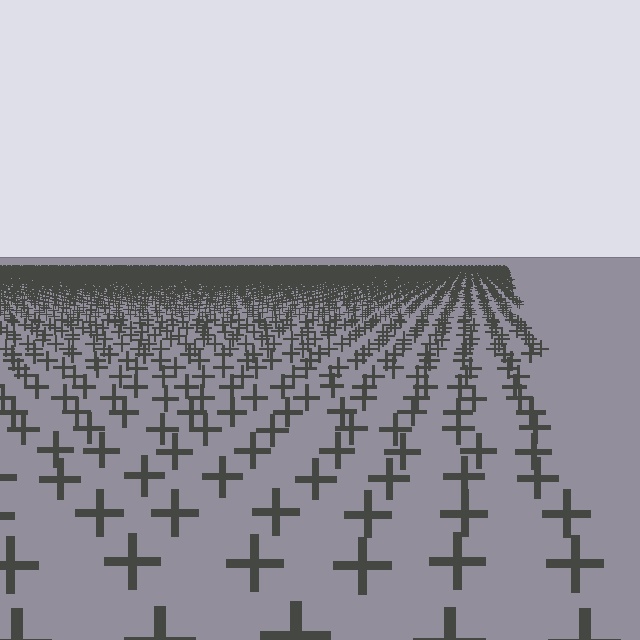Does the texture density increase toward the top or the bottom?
Density increases toward the top.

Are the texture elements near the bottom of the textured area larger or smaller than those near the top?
Larger. Near the bottom, elements are closer to the viewer and appear at a bigger on-screen size.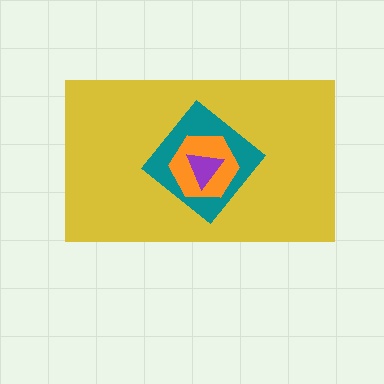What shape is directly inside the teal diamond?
The orange hexagon.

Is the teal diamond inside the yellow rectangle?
Yes.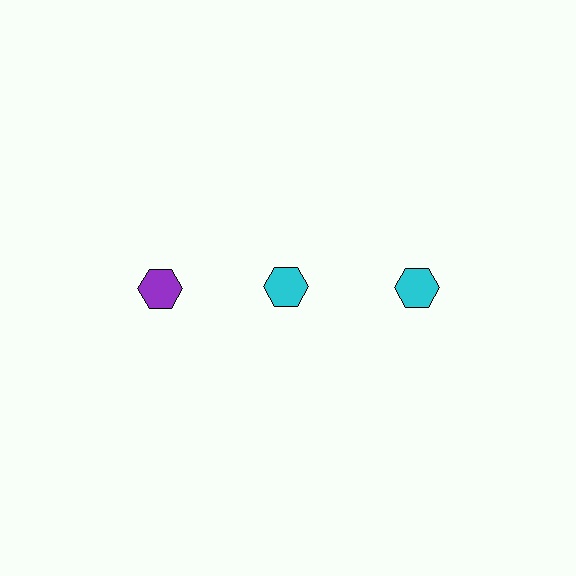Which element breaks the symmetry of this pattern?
The purple hexagon in the top row, leftmost column breaks the symmetry. All other shapes are cyan hexagons.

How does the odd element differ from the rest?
It has a different color: purple instead of cyan.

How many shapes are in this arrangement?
There are 3 shapes arranged in a grid pattern.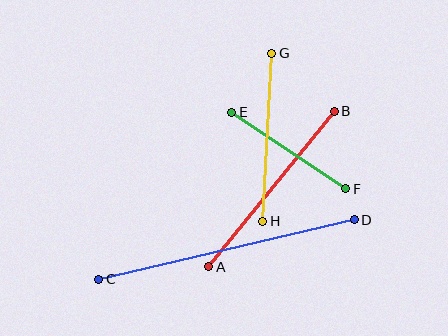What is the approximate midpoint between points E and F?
The midpoint is at approximately (289, 150) pixels.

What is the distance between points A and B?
The distance is approximately 200 pixels.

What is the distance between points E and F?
The distance is approximately 138 pixels.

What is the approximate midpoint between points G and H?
The midpoint is at approximately (267, 137) pixels.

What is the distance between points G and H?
The distance is approximately 168 pixels.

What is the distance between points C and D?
The distance is approximately 262 pixels.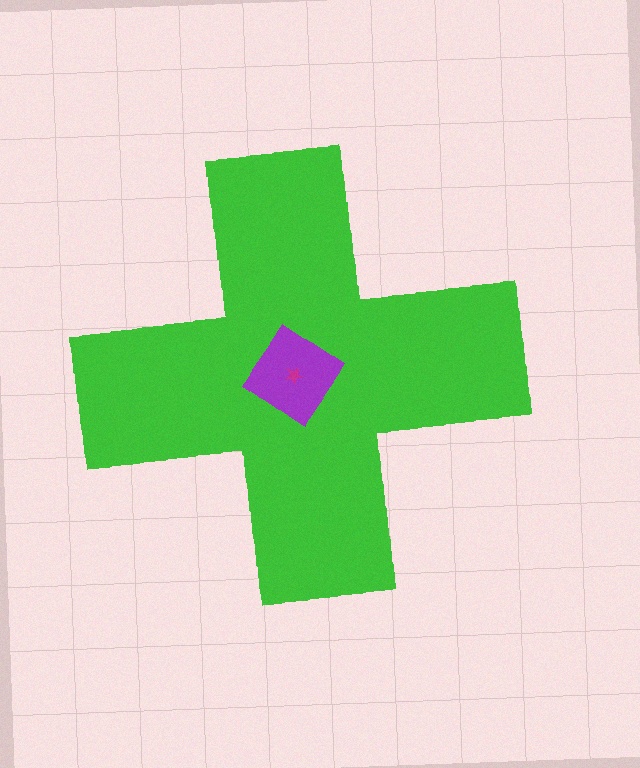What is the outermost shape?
The green cross.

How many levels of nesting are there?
3.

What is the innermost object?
The magenta star.